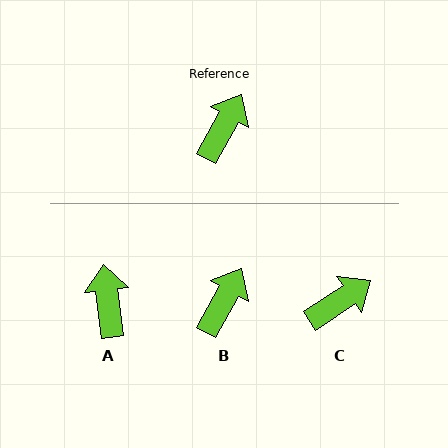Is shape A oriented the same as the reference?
No, it is off by about 36 degrees.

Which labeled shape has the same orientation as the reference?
B.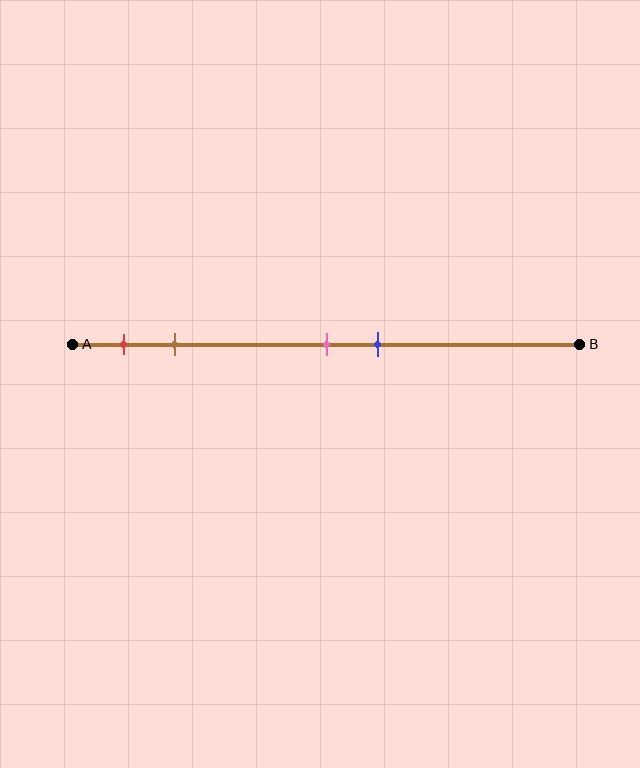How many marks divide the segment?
There are 4 marks dividing the segment.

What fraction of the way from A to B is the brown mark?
The brown mark is approximately 20% (0.2) of the way from A to B.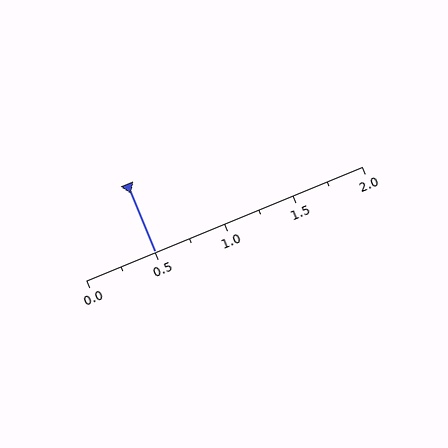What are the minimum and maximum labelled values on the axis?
The axis runs from 0.0 to 2.0.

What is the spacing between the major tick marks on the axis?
The major ticks are spaced 0.5 apart.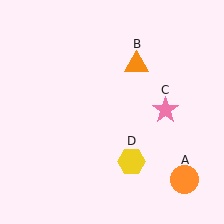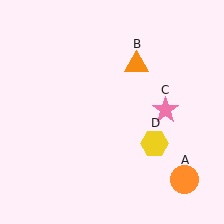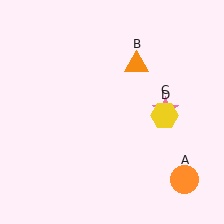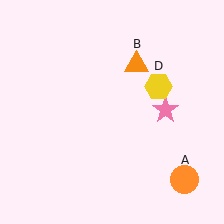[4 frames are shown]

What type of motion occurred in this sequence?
The yellow hexagon (object D) rotated counterclockwise around the center of the scene.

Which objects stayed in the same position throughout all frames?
Orange circle (object A) and orange triangle (object B) and pink star (object C) remained stationary.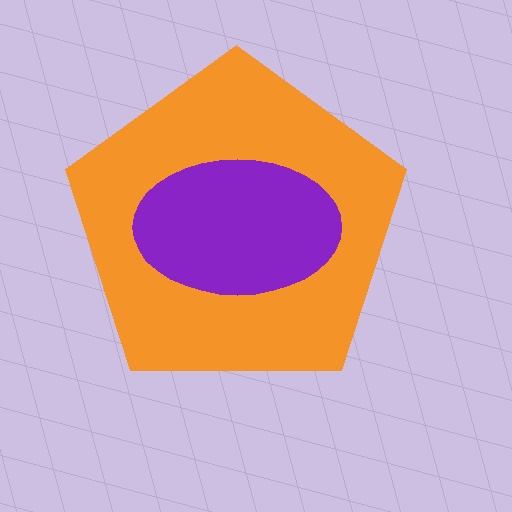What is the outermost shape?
The orange pentagon.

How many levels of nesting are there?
2.